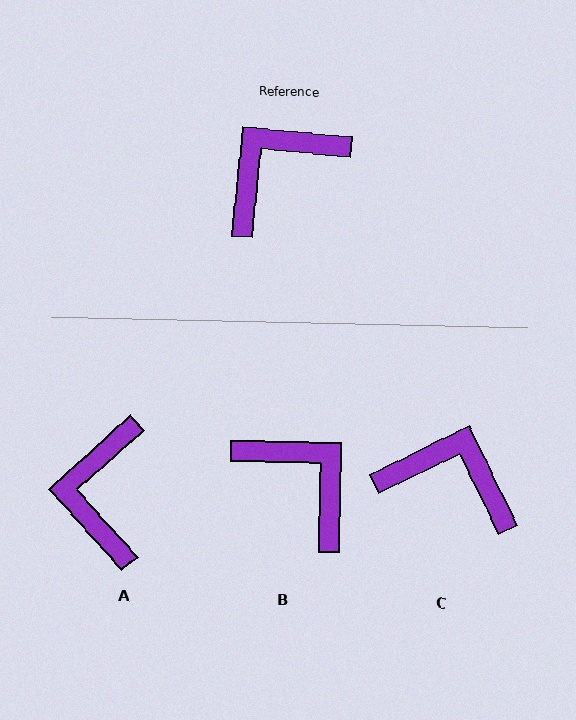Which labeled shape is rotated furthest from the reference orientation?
B, about 85 degrees away.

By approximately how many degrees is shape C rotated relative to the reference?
Approximately 58 degrees clockwise.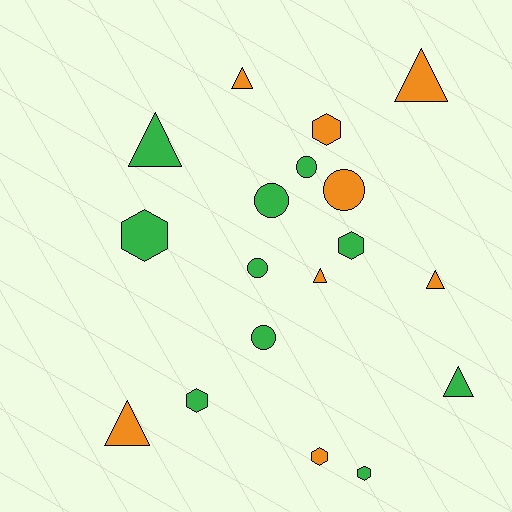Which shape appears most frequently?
Triangle, with 7 objects.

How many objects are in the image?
There are 18 objects.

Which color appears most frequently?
Green, with 10 objects.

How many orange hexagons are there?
There are 2 orange hexagons.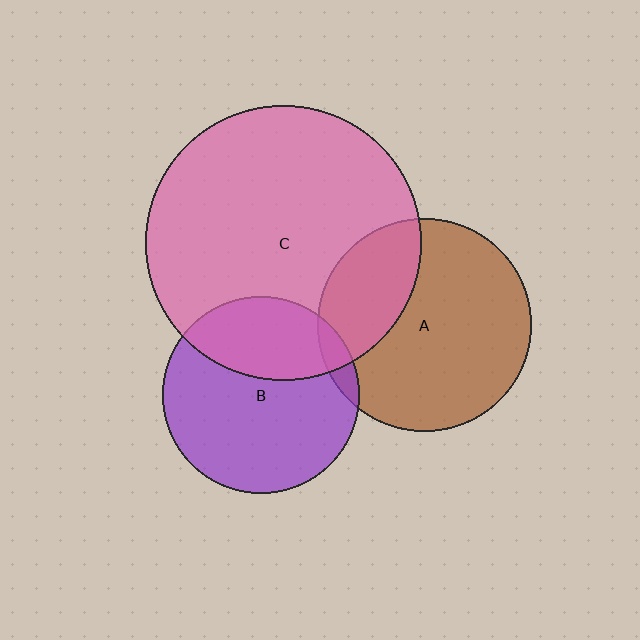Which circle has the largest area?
Circle C (pink).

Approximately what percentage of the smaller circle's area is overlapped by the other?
Approximately 30%.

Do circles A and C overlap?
Yes.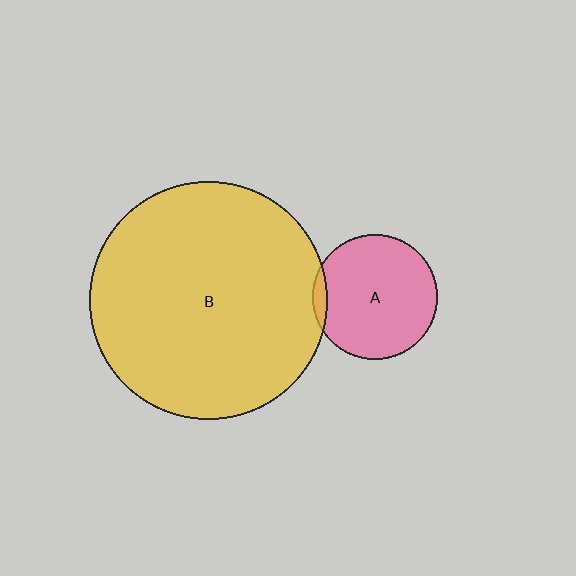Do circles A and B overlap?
Yes.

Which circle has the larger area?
Circle B (yellow).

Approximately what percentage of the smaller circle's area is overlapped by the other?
Approximately 5%.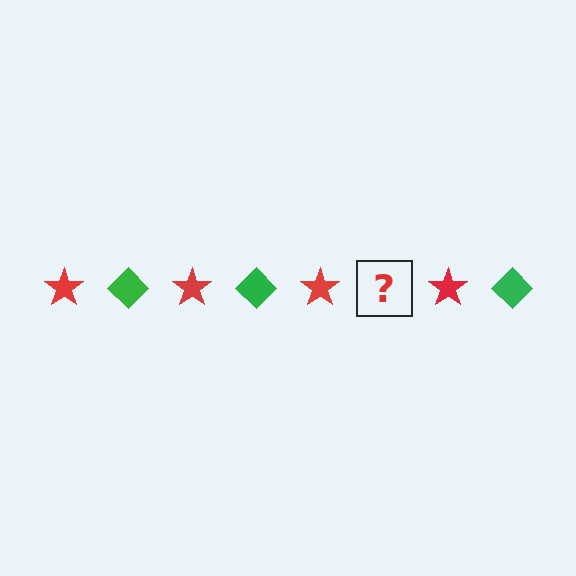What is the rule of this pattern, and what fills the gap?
The rule is that the pattern alternates between red star and green diamond. The gap should be filled with a green diamond.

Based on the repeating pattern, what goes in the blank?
The blank should be a green diamond.